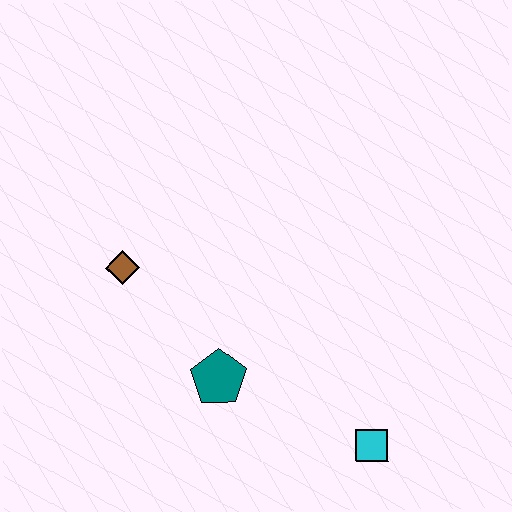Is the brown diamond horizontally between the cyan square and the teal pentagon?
No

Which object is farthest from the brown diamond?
The cyan square is farthest from the brown diamond.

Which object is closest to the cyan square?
The teal pentagon is closest to the cyan square.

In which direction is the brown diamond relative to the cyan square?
The brown diamond is to the left of the cyan square.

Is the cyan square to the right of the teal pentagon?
Yes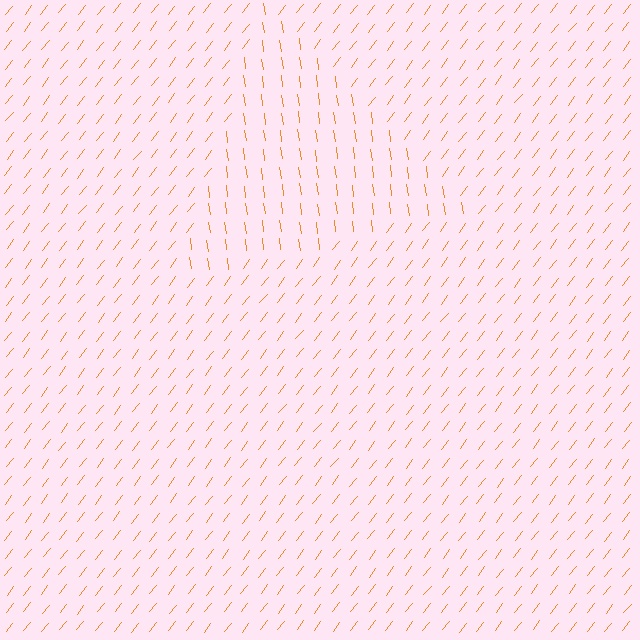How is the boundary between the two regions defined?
The boundary is defined purely by a change in line orientation (approximately 45 degrees difference). All lines are the same color and thickness.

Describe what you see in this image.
The image is filled with small orange line segments. A triangle region in the image has lines oriented differently from the surrounding lines, creating a visible texture boundary.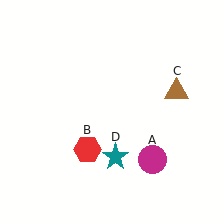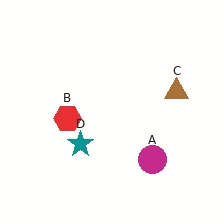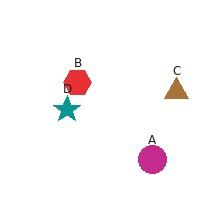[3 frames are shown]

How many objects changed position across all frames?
2 objects changed position: red hexagon (object B), teal star (object D).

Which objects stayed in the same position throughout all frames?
Magenta circle (object A) and brown triangle (object C) remained stationary.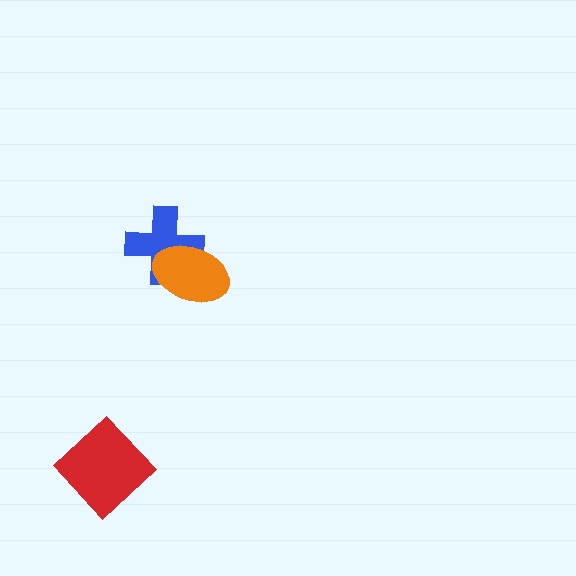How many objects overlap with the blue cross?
1 object overlaps with the blue cross.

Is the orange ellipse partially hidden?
No, no other shape covers it.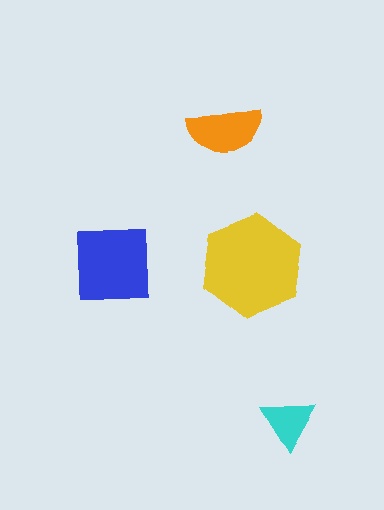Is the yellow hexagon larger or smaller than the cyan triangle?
Larger.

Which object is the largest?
The yellow hexagon.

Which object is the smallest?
The cyan triangle.